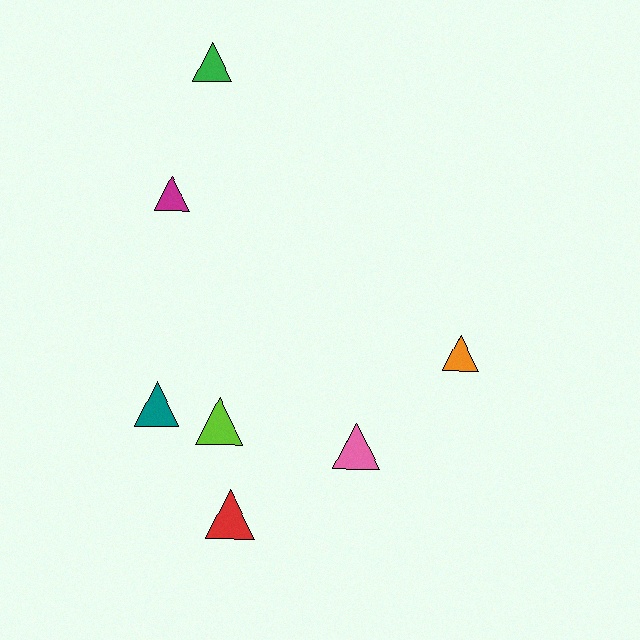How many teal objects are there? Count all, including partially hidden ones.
There is 1 teal object.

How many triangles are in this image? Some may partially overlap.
There are 7 triangles.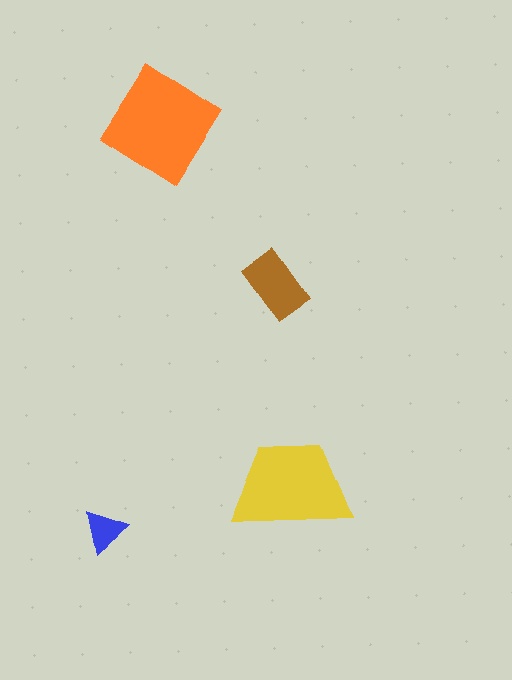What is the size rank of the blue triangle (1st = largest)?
4th.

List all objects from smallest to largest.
The blue triangle, the brown rectangle, the yellow trapezoid, the orange diamond.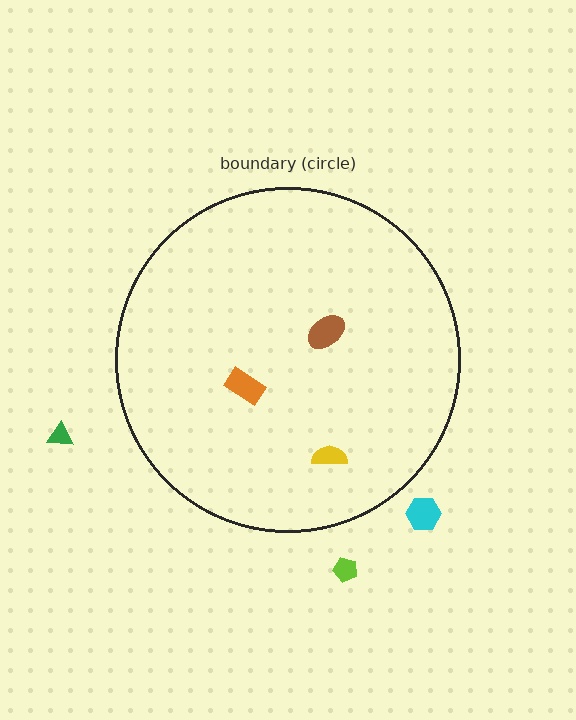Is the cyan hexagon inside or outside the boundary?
Outside.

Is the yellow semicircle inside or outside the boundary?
Inside.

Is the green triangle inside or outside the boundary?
Outside.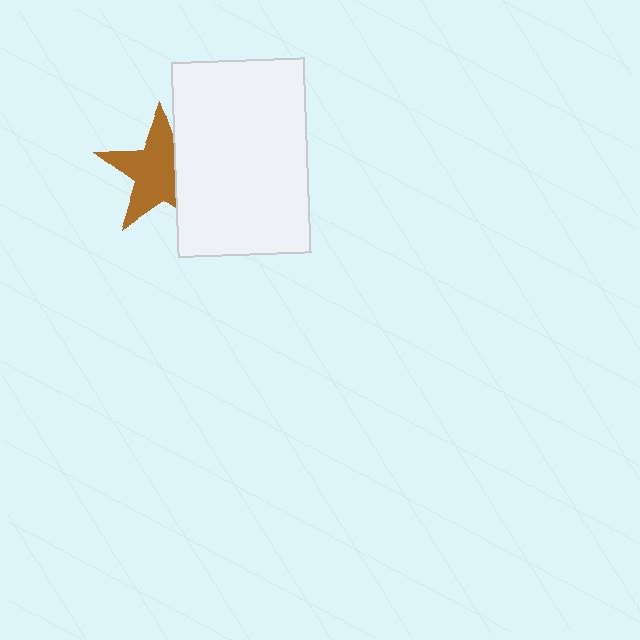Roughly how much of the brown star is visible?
Most of it is visible (roughly 67%).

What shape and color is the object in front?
The object in front is a white rectangle.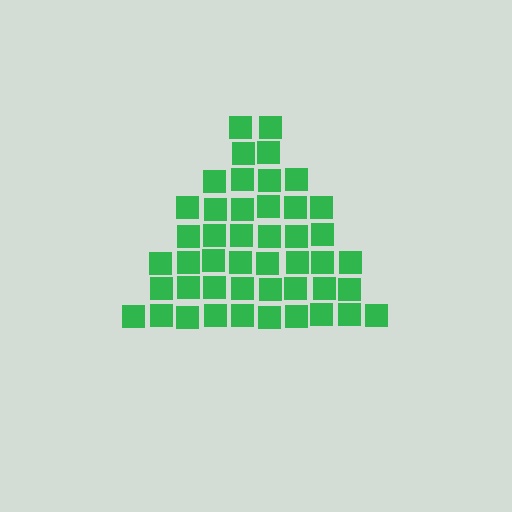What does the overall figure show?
The overall figure shows a triangle.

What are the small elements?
The small elements are squares.